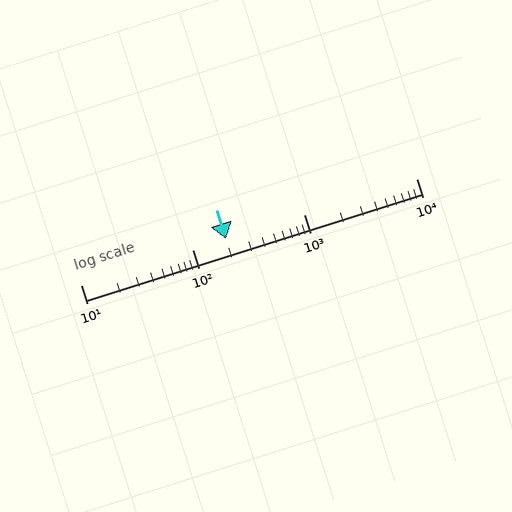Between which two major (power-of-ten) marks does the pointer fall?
The pointer is between 100 and 1000.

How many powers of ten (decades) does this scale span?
The scale spans 3 decades, from 10 to 10000.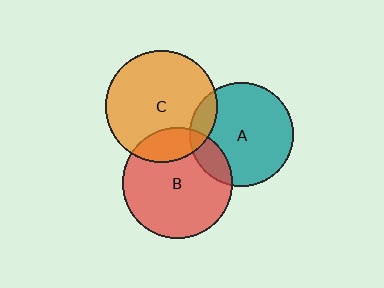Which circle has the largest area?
Circle C (orange).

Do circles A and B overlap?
Yes.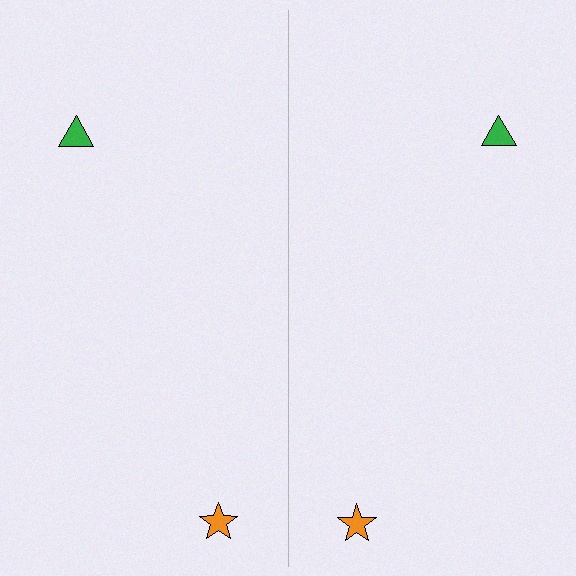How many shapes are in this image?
There are 4 shapes in this image.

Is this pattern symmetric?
Yes, this pattern has bilateral (reflection) symmetry.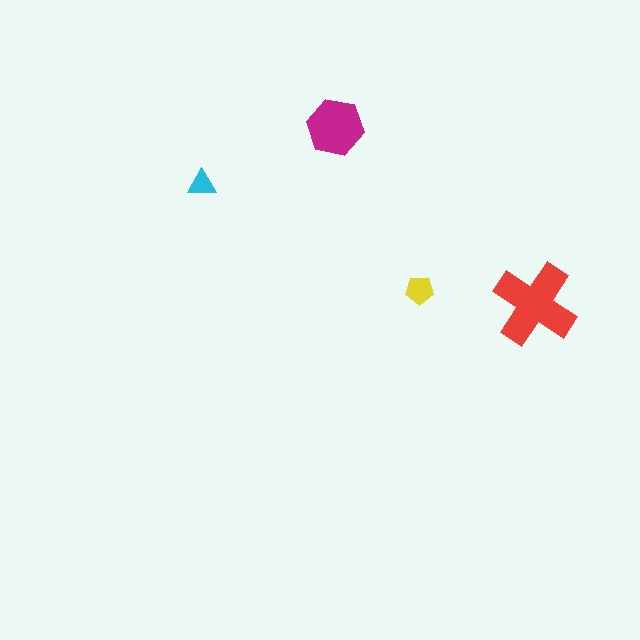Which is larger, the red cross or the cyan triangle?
The red cross.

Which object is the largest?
The red cross.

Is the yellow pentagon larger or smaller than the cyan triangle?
Larger.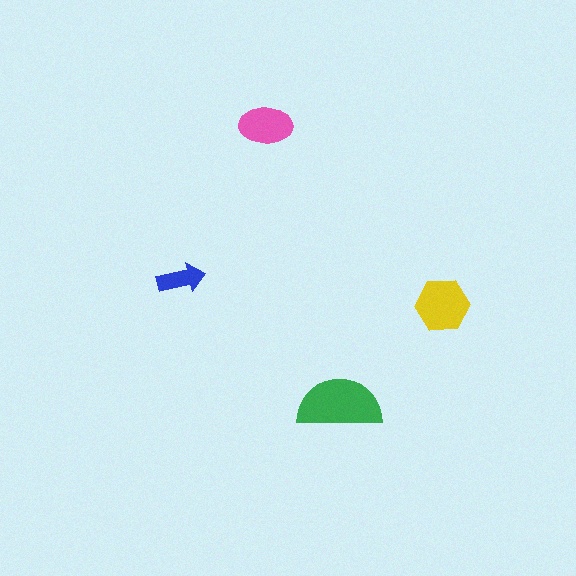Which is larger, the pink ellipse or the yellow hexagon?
The yellow hexagon.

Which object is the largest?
The green semicircle.